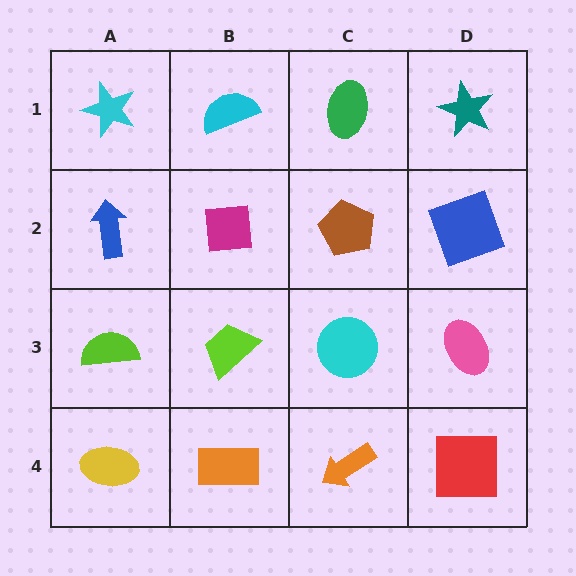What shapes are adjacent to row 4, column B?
A lime trapezoid (row 3, column B), a yellow ellipse (row 4, column A), an orange arrow (row 4, column C).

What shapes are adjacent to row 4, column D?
A pink ellipse (row 3, column D), an orange arrow (row 4, column C).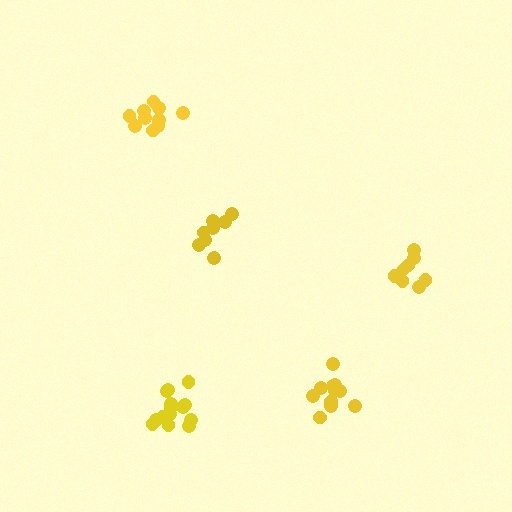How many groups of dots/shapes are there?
There are 5 groups.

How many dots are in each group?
Group 1: 8 dots, Group 2: 11 dots, Group 3: 10 dots, Group 4: 14 dots, Group 5: 8 dots (51 total).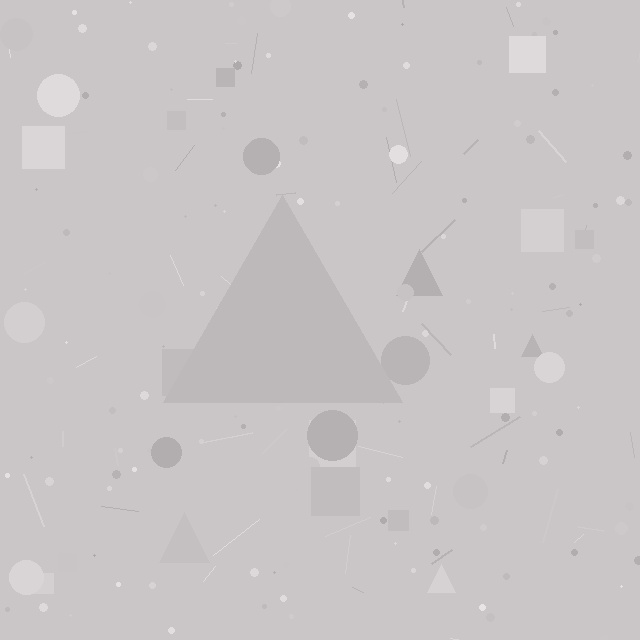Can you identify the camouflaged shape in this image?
The camouflaged shape is a triangle.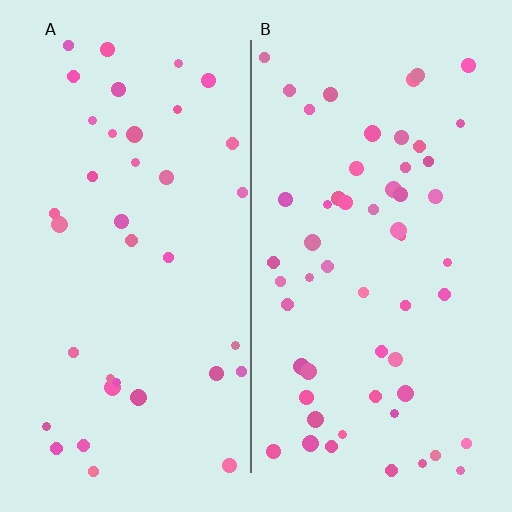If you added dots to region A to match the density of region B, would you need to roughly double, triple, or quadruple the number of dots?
Approximately double.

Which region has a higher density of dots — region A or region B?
B (the right).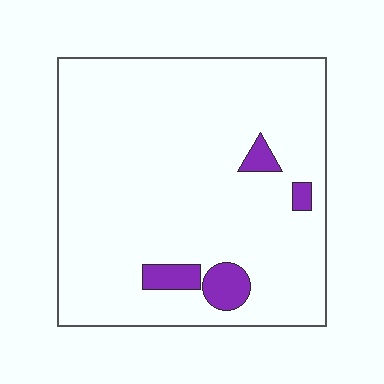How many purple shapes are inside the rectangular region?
4.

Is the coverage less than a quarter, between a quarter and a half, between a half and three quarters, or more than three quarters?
Less than a quarter.